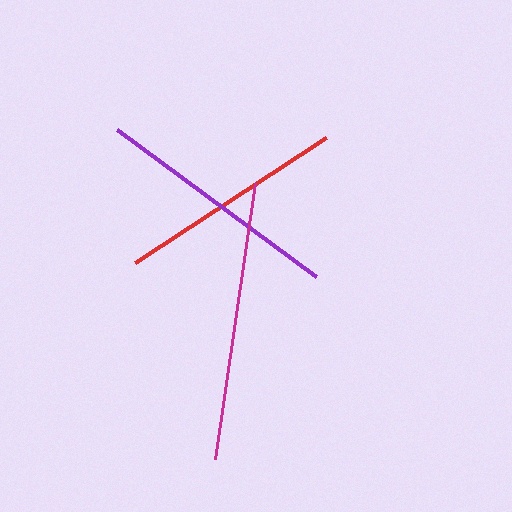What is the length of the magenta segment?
The magenta segment is approximately 278 pixels long.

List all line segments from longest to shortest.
From longest to shortest: magenta, purple, red.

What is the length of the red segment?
The red segment is approximately 229 pixels long.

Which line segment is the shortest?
The red line is the shortest at approximately 229 pixels.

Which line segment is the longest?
The magenta line is the longest at approximately 278 pixels.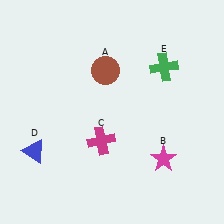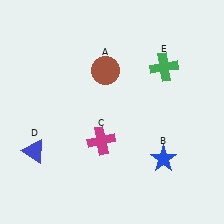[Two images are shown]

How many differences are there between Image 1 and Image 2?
There is 1 difference between the two images.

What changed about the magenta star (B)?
In Image 1, B is magenta. In Image 2, it changed to blue.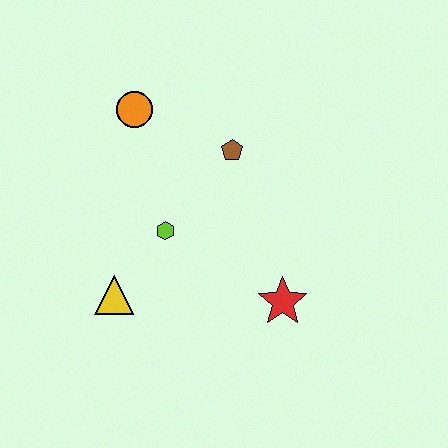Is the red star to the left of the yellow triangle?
No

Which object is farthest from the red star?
The orange circle is farthest from the red star.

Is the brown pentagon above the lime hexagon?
Yes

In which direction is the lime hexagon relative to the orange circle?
The lime hexagon is below the orange circle.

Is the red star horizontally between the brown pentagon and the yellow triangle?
No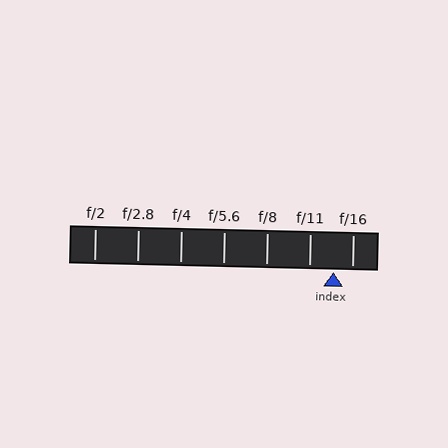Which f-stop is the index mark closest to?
The index mark is closest to f/16.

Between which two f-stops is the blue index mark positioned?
The index mark is between f/11 and f/16.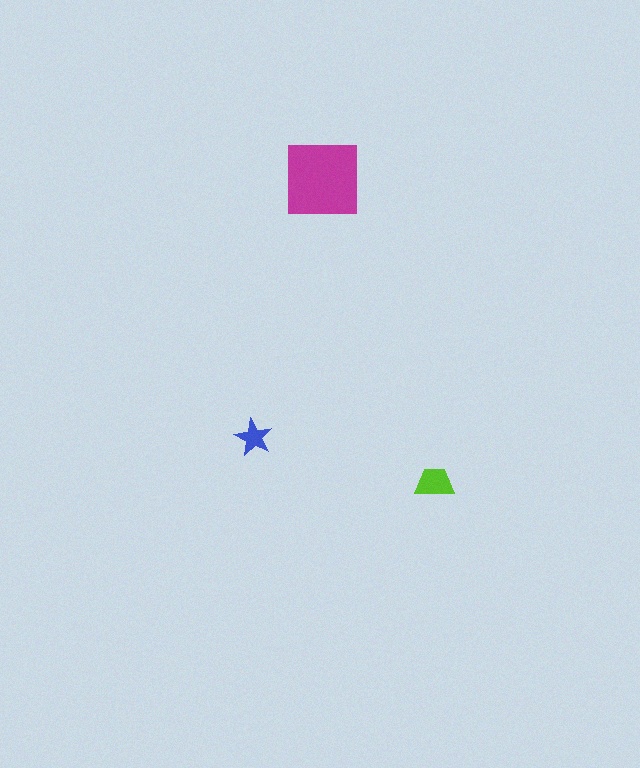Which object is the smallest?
The blue star.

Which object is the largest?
The magenta square.